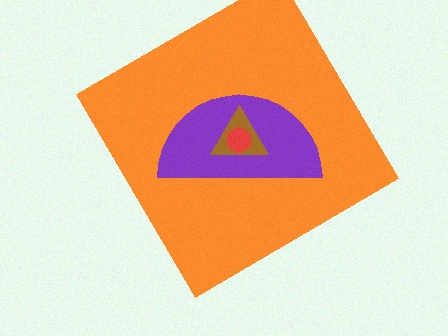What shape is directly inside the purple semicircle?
The brown triangle.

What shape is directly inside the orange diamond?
The purple semicircle.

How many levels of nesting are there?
4.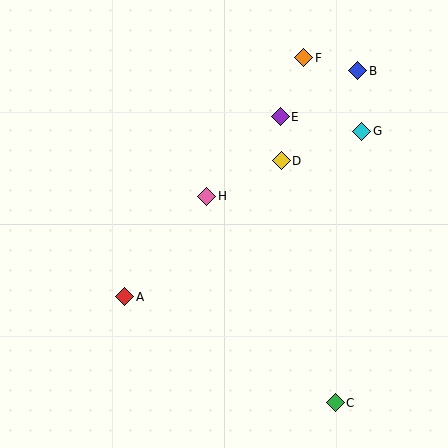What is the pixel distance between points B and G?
The distance between B and G is 61 pixels.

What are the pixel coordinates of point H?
Point H is at (207, 196).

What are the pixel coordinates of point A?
Point A is at (125, 297).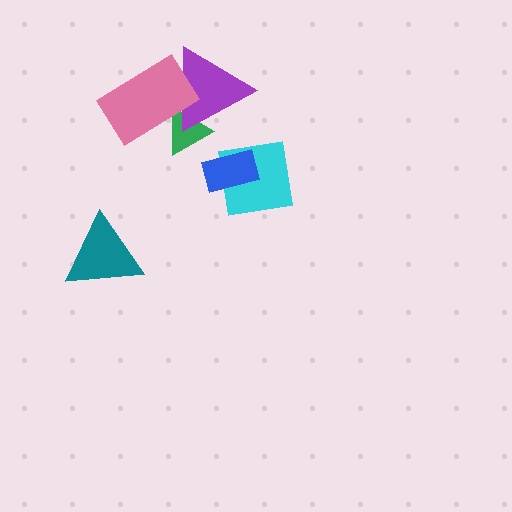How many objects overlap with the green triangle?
2 objects overlap with the green triangle.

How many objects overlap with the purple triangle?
2 objects overlap with the purple triangle.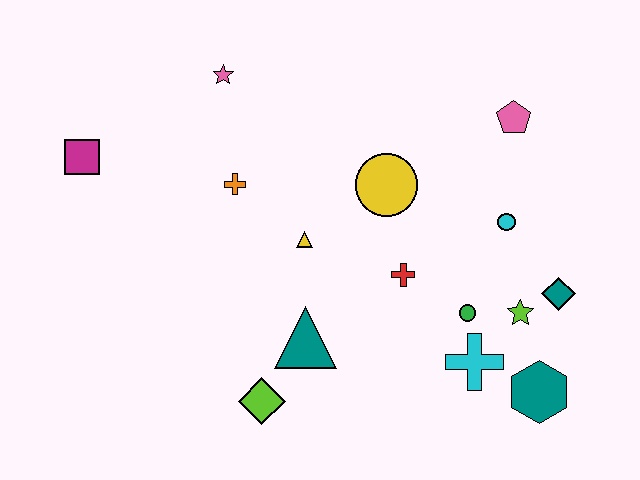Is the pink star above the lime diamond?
Yes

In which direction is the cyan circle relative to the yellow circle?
The cyan circle is to the right of the yellow circle.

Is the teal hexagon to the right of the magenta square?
Yes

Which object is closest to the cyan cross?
The green circle is closest to the cyan cross.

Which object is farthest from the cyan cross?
The magenta square is farthest from the cyan cross.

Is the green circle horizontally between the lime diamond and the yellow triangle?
No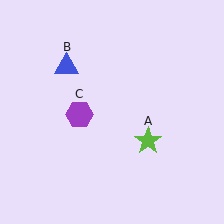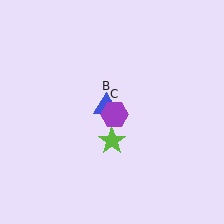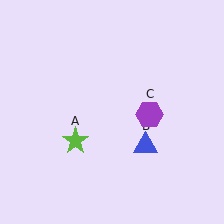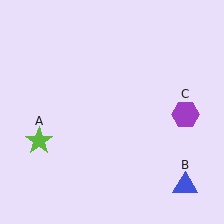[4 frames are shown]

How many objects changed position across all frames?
3 objects changed position: lime star (object A), blue triangle (object B), purple hexagon (object C).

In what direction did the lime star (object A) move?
The lime star (object A) moved left.